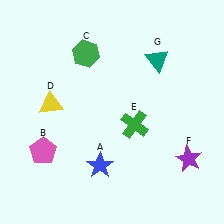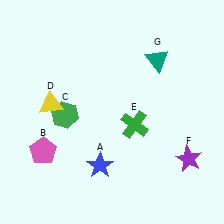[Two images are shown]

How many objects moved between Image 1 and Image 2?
1 object moved between the two images.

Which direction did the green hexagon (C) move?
The green hexagon (C) moved down.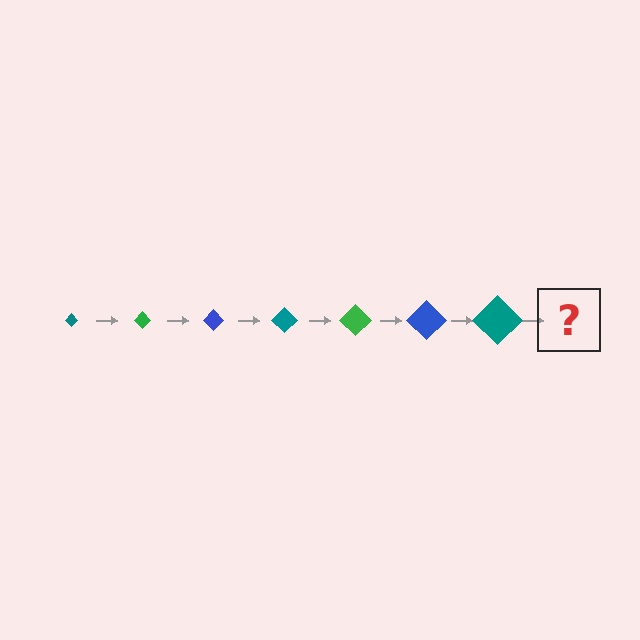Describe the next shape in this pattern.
It should be a green diamond, larger than the previous one.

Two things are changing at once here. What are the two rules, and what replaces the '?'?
The two rules are that the diamond grows larger each step and the color cycles through teal, green, and blue. The '?' should be a green diamond, larger than the previous one.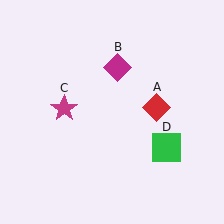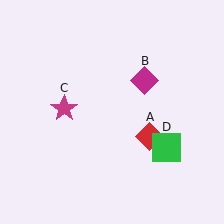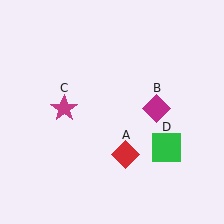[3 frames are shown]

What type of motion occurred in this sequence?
The red diamond (object A), magenta diamond (object B) rotated clockwise around the center of the scene.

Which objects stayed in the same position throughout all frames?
Magenta star (object C) and green square (object D) remained stationary.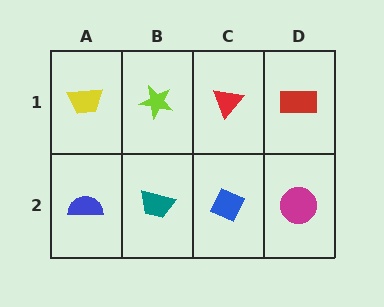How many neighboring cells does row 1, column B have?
3.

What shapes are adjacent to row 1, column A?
A blue semicircle (row 2, column A), a lime star (row 1, column B).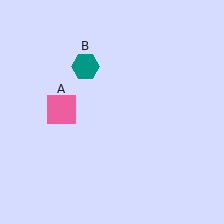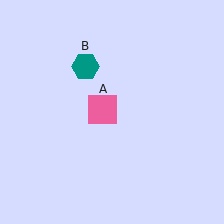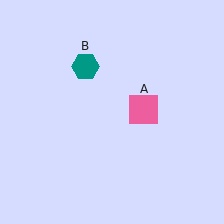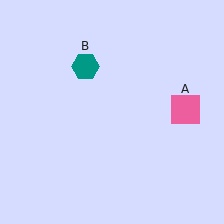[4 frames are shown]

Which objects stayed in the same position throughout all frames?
Teal hexagon (object B) remained stationary.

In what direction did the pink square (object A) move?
The pink square (object A) moved right.